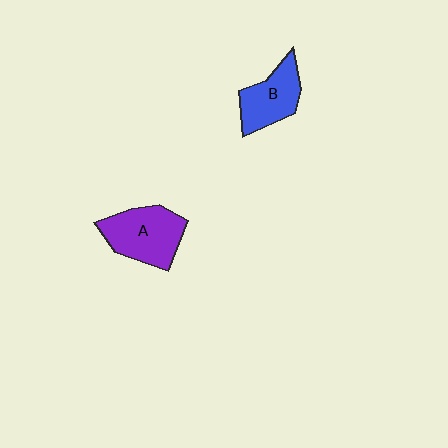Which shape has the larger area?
Shape A (purple).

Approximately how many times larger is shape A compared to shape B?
Approximately 1.3 times.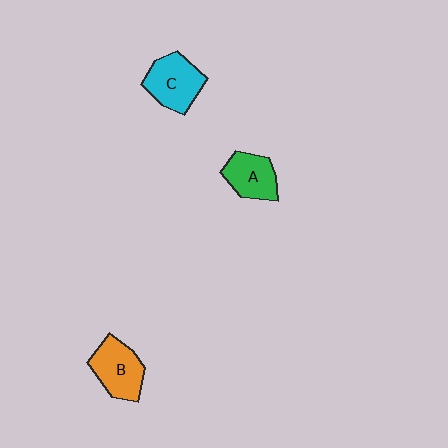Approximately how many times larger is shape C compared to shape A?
Approximately 1.2 times.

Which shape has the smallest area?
Shape A (green).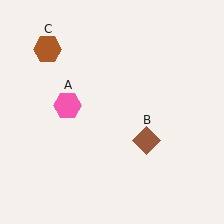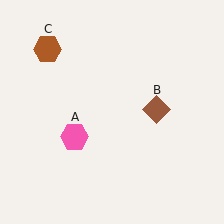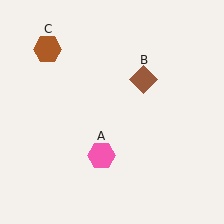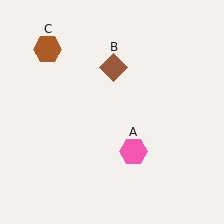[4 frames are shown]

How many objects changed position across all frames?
2 objects changed position: pink hexagon (object A), brown diamond (object B).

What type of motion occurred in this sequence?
The pink hexagon (object A), brown diamond (object B) rotated counterclockwise around the center of the scene.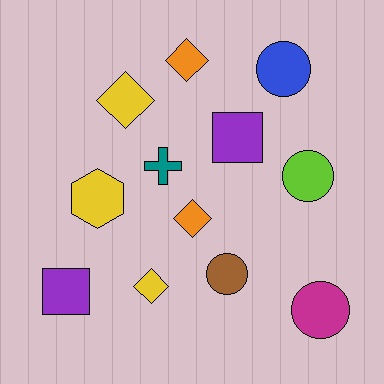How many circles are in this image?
There are 4 circles.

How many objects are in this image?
There are 12 objects.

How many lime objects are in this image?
There is 1 lime object.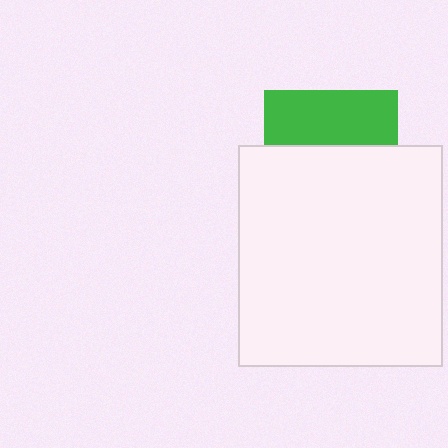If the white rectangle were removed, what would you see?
You would see the complete green square.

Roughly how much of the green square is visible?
A small part of it is visible (roughly 42%).